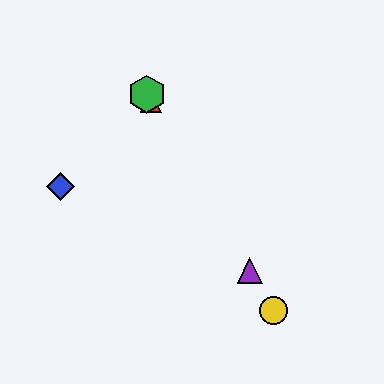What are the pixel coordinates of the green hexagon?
The green hexagon is at (147, 94).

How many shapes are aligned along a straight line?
4 shapes (the red triangle, the green hexagon, the yellow circle, the purple triangle) are aligned along a straight line.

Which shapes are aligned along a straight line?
The red triangle, the green hexagon, the yellow circle, the purple triangle are aligned along a straight line.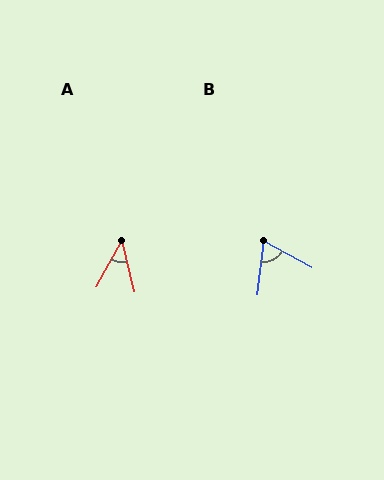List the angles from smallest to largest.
A (42°), B (68°).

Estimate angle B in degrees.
Approximately 68 degrees.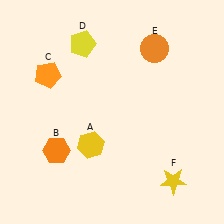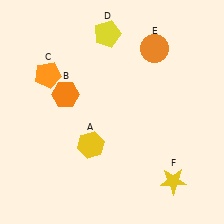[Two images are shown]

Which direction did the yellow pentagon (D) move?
The yellow pentagon (D) moved right.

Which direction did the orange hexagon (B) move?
The orange hexagon (B) moved up.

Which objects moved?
The objects that moved are: the orange hexagon (B), the yellow pentagon (D).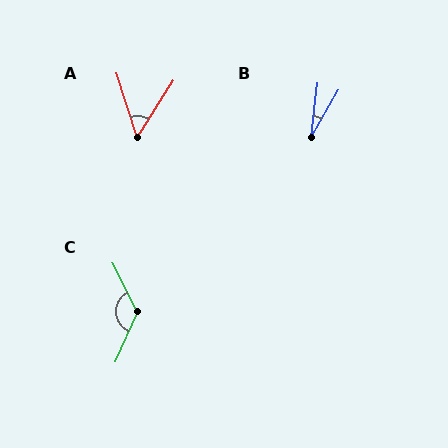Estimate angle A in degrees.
Approximately 50 degrees.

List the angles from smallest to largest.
B (24°), A (50°), C (129°).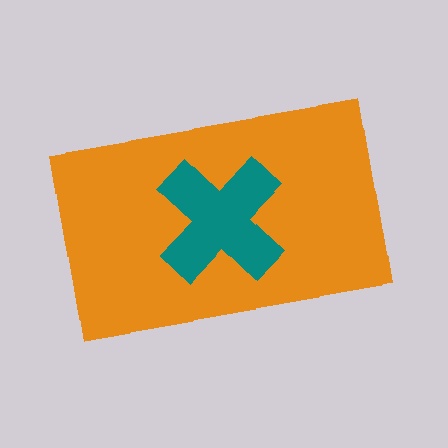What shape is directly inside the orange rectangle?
The teal cross.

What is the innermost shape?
The teal cross.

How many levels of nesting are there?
2.